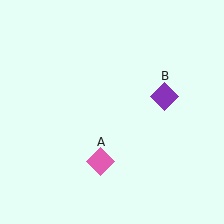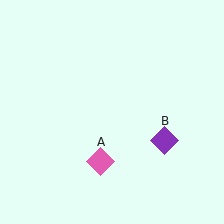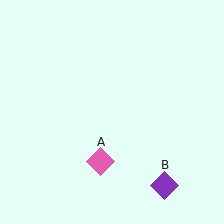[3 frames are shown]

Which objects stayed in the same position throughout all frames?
Pink diamond (object A) remained stationary.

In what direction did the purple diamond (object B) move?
The purple diamond (object B) moved down.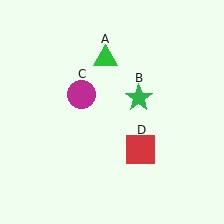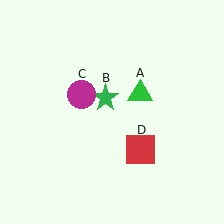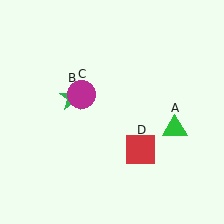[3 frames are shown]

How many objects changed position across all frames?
2 objects changed position: green triangle (object A), green star (object B).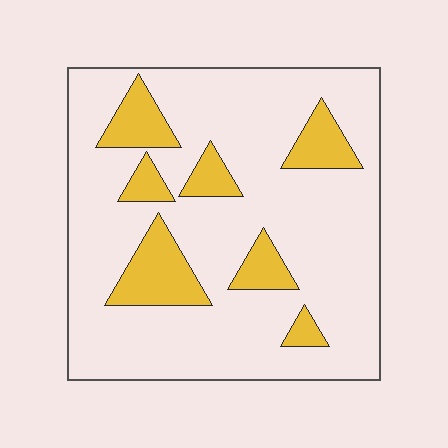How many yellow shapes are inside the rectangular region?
7.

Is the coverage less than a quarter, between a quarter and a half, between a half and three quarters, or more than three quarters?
Less than a quarter.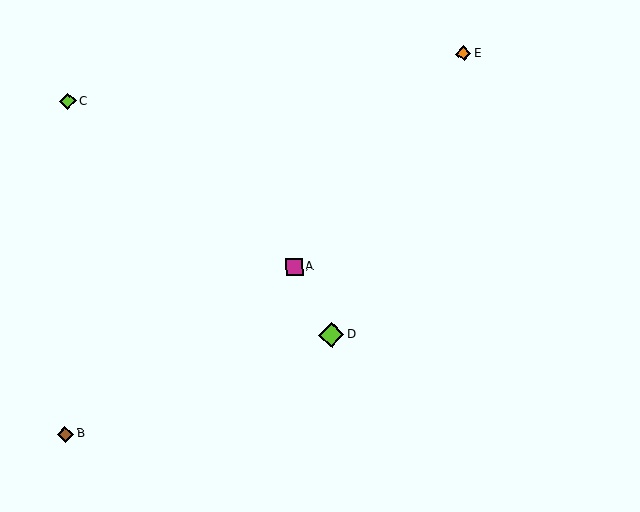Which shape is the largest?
The lime diamond (labeled D) is the largest.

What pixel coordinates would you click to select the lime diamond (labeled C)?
Click at (68, 101) to select the lime diamond C.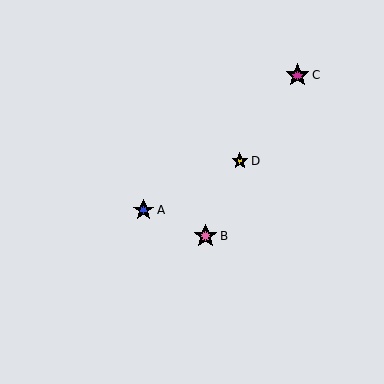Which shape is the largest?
The magenta star (labeled C) is the largest.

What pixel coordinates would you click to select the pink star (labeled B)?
Click at (205, 236) to select the pink star B.